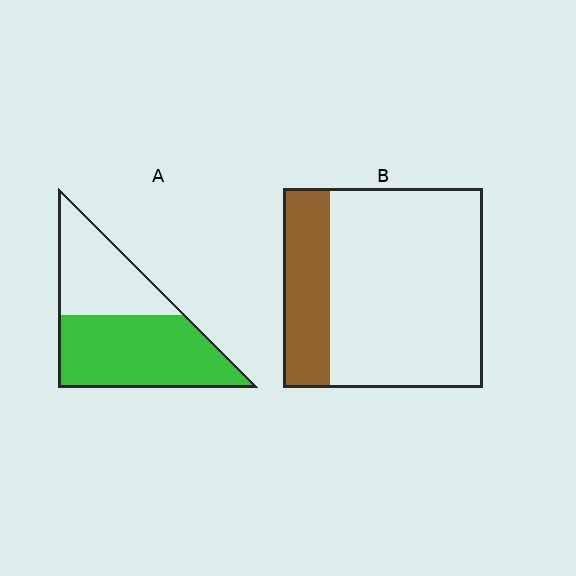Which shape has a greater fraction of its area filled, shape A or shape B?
Shape A.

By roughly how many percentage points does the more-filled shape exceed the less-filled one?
By roughly 35 percentage points (A over B).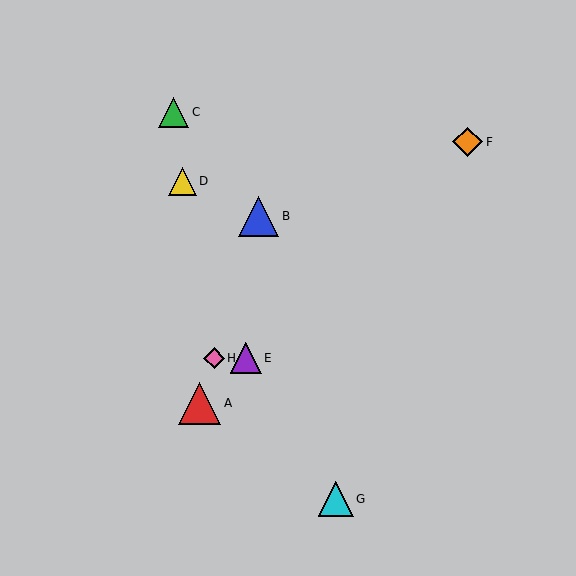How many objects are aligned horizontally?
2 objects (E, H) are aligned horizontally.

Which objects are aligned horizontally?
Objects E, H are aligned horizontally.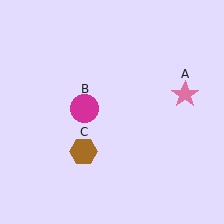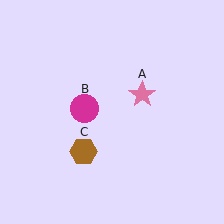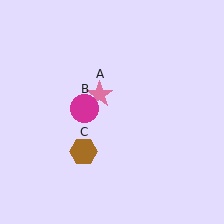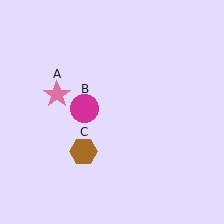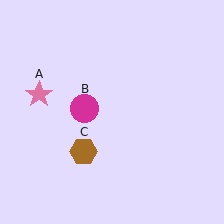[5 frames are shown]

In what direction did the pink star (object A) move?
The pink star (object A) moved left.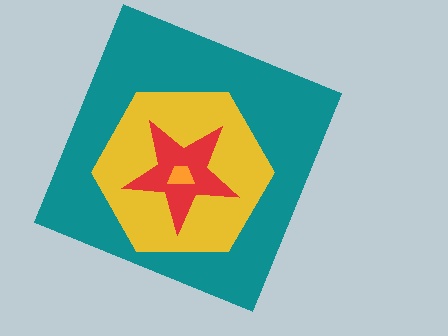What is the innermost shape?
The orange trapezoid.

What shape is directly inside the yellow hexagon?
The red star.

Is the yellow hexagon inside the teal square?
Yes.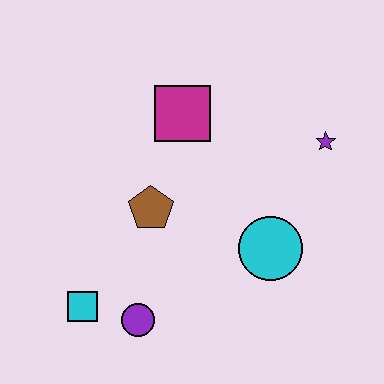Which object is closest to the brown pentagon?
The magenta square is closest to the brown pentagon.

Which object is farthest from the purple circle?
The purple star is farthest from the purple circle.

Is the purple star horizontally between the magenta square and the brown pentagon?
No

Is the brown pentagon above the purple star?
No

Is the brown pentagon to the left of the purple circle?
No